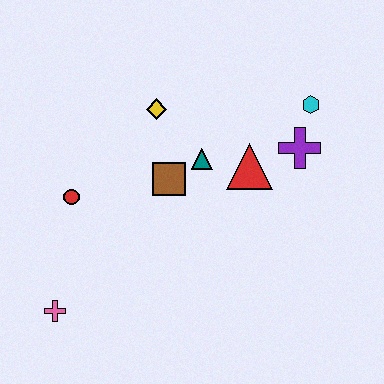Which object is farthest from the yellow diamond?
The pink cross is farthest from the yellow diamond.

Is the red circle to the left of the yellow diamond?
Yes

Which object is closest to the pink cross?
The red circle is closest to the pink cross.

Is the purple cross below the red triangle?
No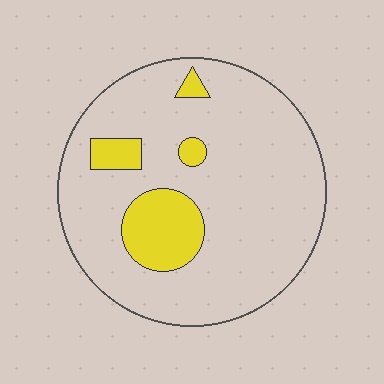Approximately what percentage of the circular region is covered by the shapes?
Approximately 15%.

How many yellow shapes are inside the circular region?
4.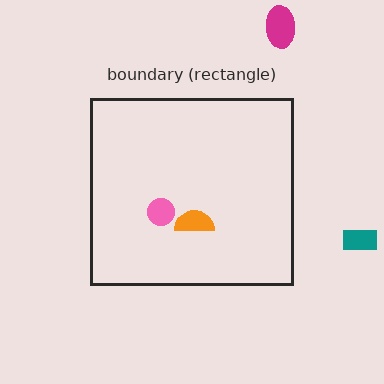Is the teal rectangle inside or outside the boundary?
Outside.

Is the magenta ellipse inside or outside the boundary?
Outside.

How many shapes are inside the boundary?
2 inside, 2 outside.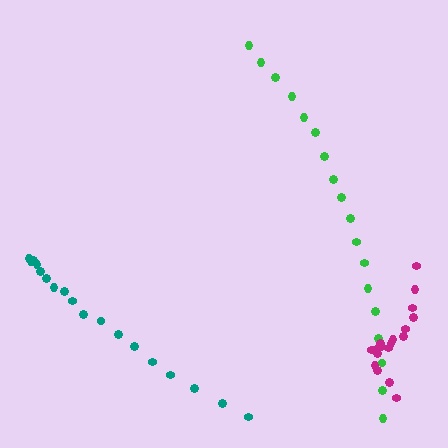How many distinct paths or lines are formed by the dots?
There are 3 distinct paths.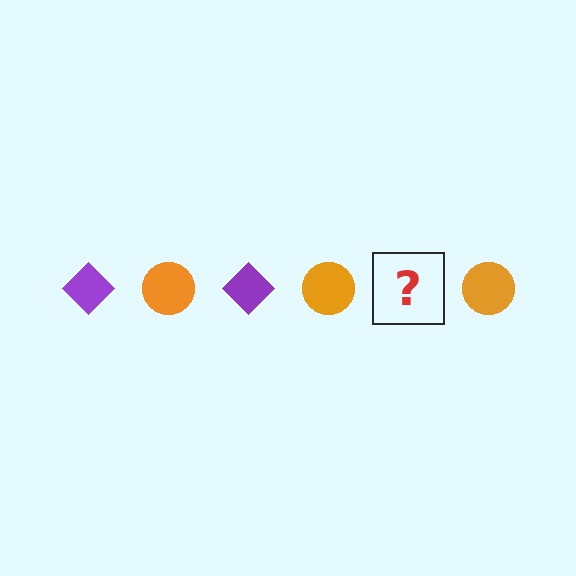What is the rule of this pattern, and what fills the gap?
The rule is that the pattern alternates between purple diamond and orange circle. The gap should be filled with a purple diamond.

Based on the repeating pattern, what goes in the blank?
The blank should be a purple diamond.